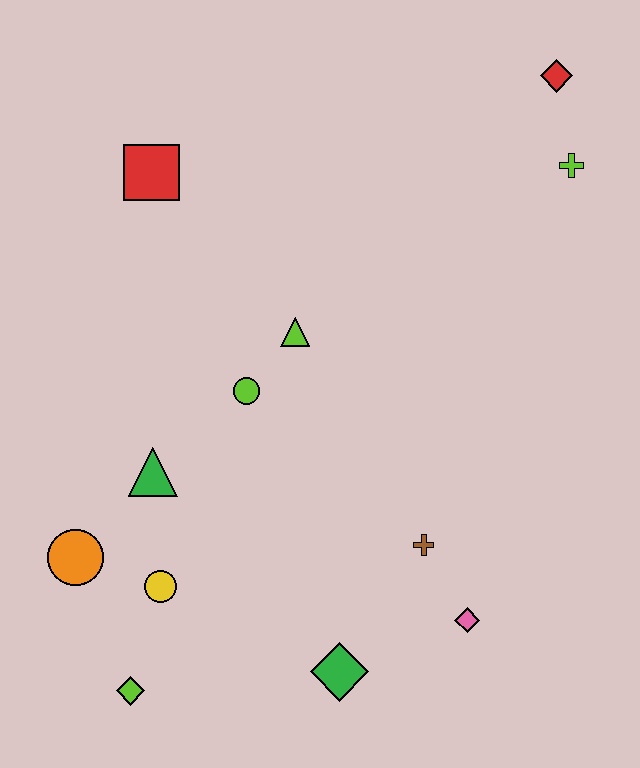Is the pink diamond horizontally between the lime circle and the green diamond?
No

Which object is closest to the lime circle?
The lime triangle is closest to the lime circle.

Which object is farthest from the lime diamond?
The red diamond is farthest from the lime diamond.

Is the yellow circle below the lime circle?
Yes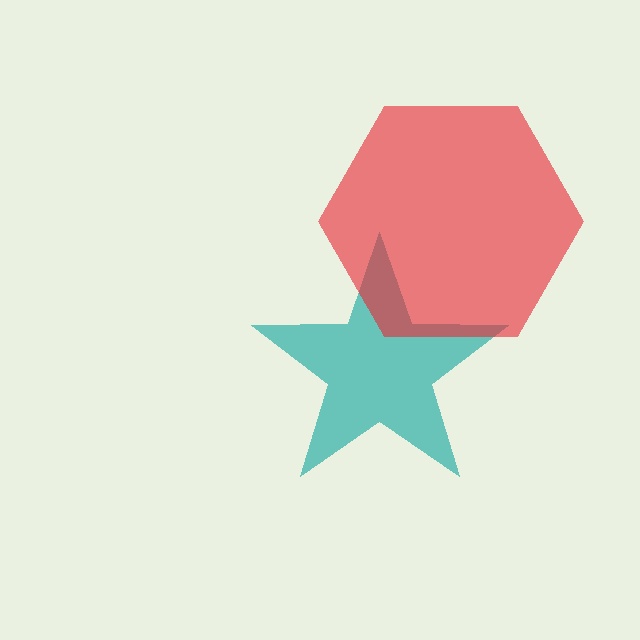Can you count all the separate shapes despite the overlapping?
Yes, there are 2 separate shapes.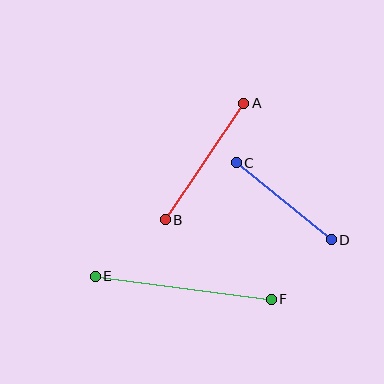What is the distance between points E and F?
The distance is approximately 177 pixels.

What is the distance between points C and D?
The distance is approximately 122 pixels.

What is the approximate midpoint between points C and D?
The midpoint is at approximately (284, 201) pixels.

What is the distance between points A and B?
The distance is approximately 140 pixels.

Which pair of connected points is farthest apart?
Points E and F are farthest apart.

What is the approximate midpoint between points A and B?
The midpoint is at approximately (205, 161) pixels.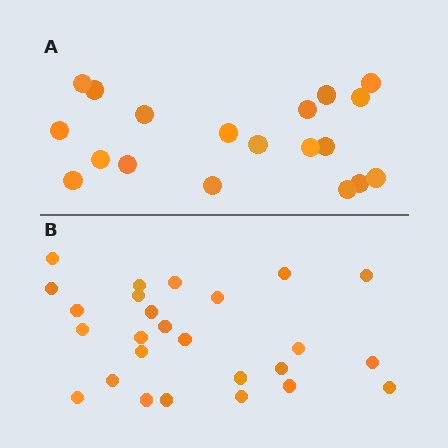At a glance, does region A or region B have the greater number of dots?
Region B (the bottom region) has more dots.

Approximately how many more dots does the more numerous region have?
Region B has roughly 8 or so more dots than region A.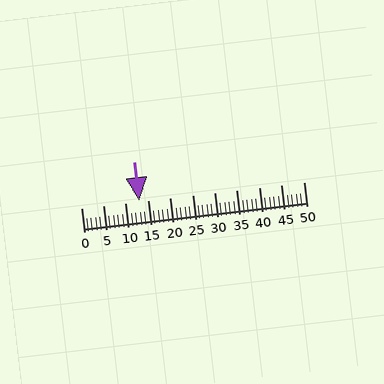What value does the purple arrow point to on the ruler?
The purple arrow points to approximately 13.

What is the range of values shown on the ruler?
The ruler shows values from 0 to 50.